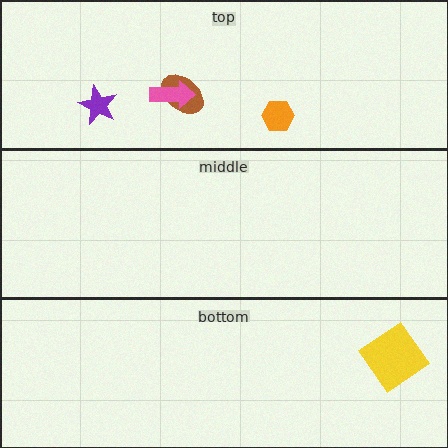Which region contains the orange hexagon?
The top region.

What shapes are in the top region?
The brown ellipse, the orange hexagon, the pink arrow, the purple star.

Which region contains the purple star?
The top region.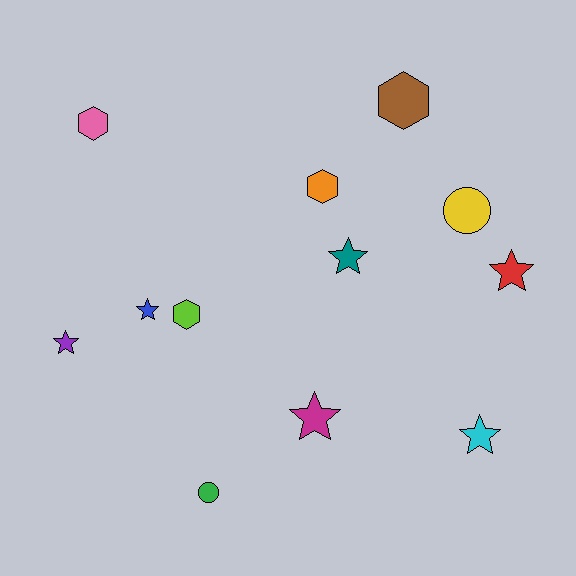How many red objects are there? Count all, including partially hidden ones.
There is 1 red object.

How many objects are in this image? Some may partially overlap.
There are 12 objects.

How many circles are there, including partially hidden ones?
There are 2 circles.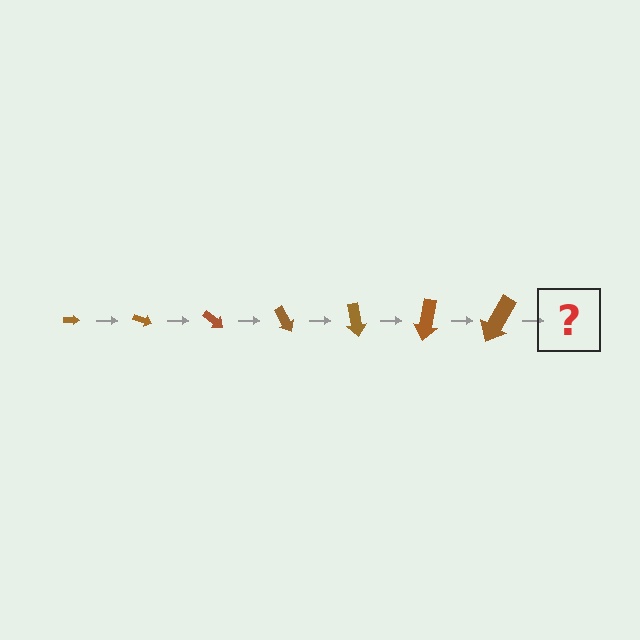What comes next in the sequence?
The next element should be an arrow, larger than the previous one and rotated 140 degrees from the start.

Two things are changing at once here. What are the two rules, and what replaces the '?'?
The two rules are that the arrow grows larger each step and it rotates 20 degrees each step. The '?' should be an arrow, larger than the previous one and rotated 140 degrees from the start.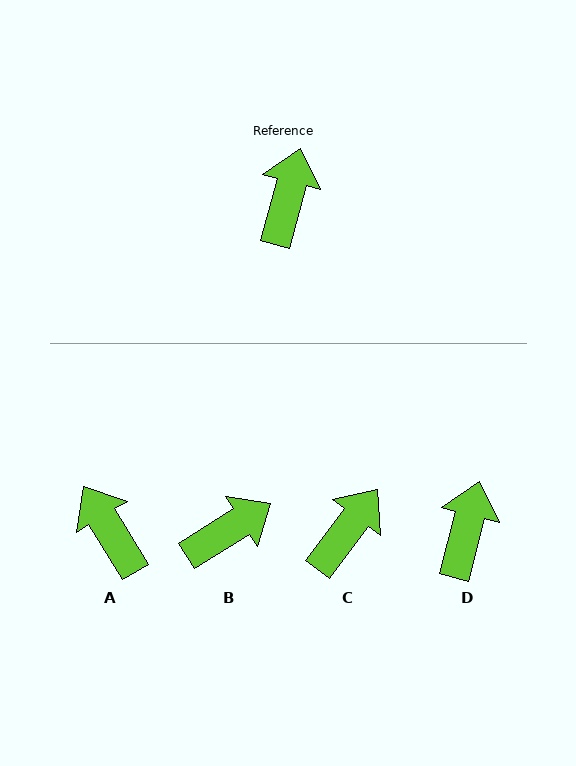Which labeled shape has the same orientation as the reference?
D.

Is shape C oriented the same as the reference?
No, it is off by about 21 degrees.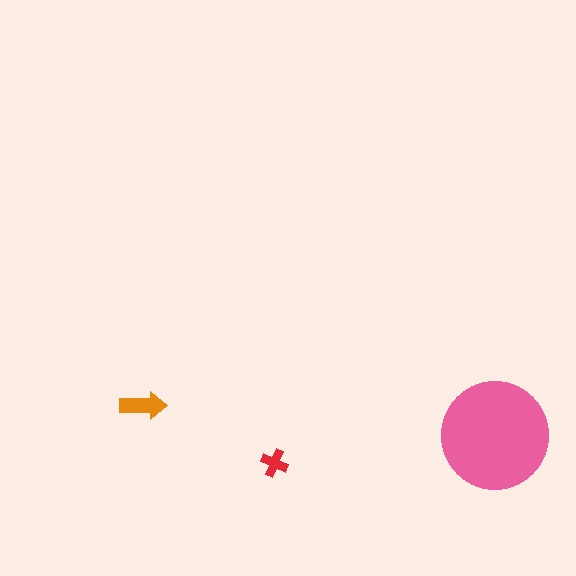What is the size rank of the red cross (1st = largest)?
3rd.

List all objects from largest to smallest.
The pink circle, the orange arrow, the red cross.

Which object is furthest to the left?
The orange arrow is leftmost.